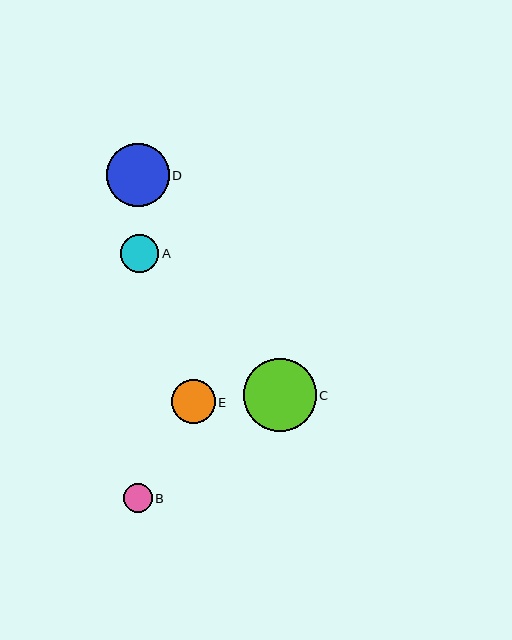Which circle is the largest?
Circle C is the largest with a size of approximately 73 pixels.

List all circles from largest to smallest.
From largest to smallest: C, D, E, A, B.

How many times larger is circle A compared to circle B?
Circle A is approximately 1.3 times the size of circle B.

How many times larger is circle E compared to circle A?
Circle E is approximately 1.1 times the size of circle A.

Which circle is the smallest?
Circle B is the smallest with a size of approximately 29 pixels.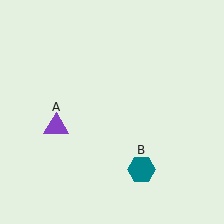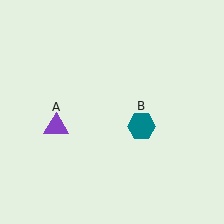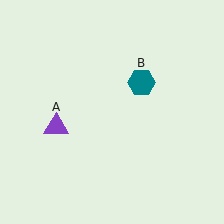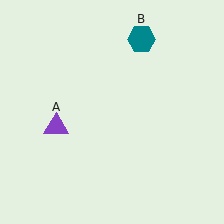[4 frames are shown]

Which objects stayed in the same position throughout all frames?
Purple triangle (object A) remained stationary.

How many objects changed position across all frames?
1 object changed position: teal hexagon (object B).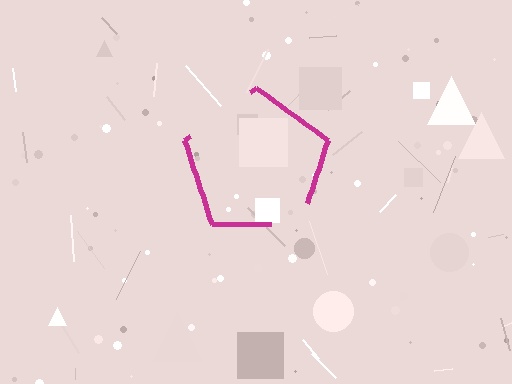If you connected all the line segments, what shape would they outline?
They would outline a pentagon.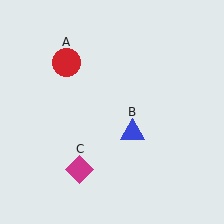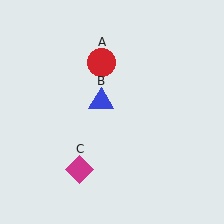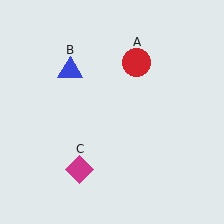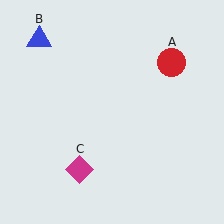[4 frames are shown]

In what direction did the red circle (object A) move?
The red circle (object A) moved right.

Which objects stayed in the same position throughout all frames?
Magenta diamond (object C) remained stationary.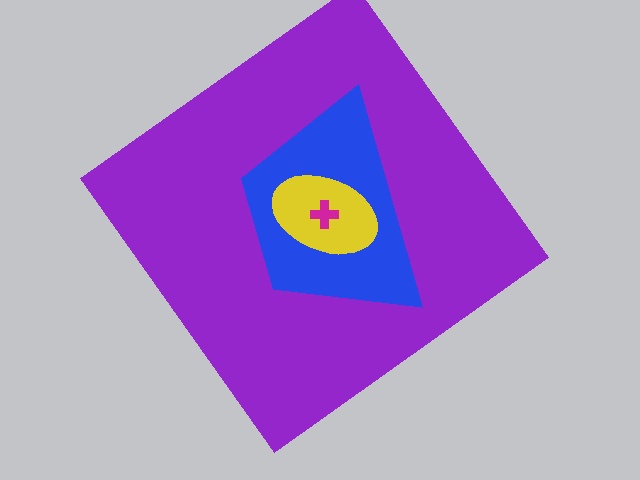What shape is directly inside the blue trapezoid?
The yellow ellipse.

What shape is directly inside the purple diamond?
The blue trapezoid.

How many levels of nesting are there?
4.